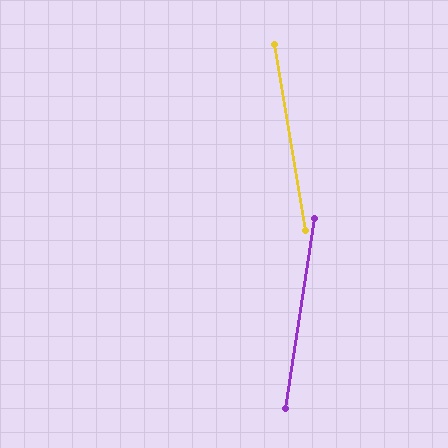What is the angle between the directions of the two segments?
Approximately 18 degrees.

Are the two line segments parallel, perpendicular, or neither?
Neither parallel nor perpendicular — they differ by about 18°.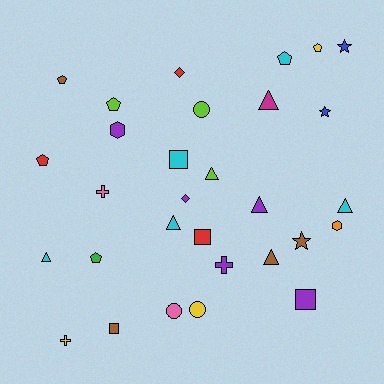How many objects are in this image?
There are 30 objects.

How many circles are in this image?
There are 3 circles.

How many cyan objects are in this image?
There are 5 cyan objects.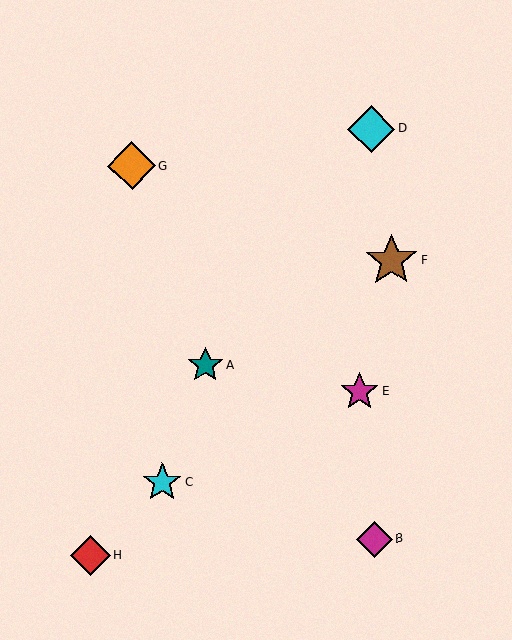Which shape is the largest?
The brown star (labeled F) is the largest.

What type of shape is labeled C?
Shape C is a cyan star.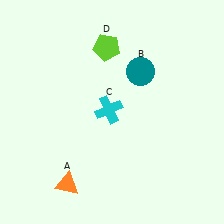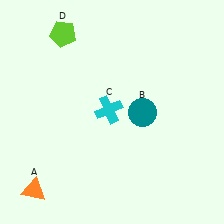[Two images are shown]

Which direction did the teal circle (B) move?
The teal circle (B) moved down.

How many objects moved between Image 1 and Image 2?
3 objects moved between the two images.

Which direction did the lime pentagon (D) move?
The lime pentagon (D) moved left.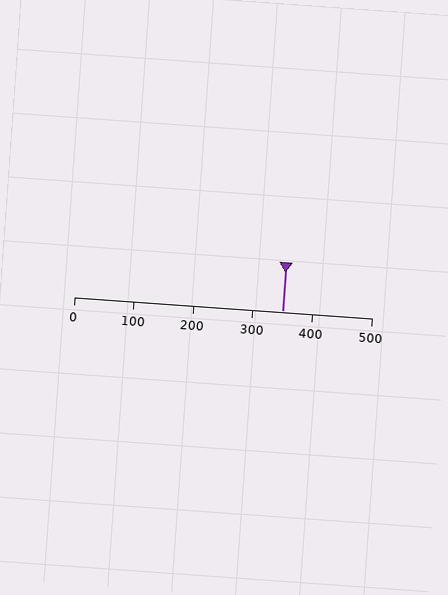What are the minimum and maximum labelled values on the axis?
The axis runs from 0 to 500.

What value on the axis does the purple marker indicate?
The marker indicates approximately 350.